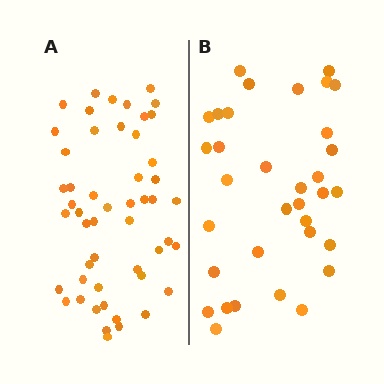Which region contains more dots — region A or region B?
Region A (the left region) has more dots.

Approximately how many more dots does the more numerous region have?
Region A has approximately 15 more dots than region B.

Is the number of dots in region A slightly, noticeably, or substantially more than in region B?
Region A has substantially more. The ratio is roughly 1.5 to 1.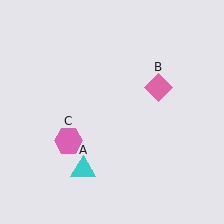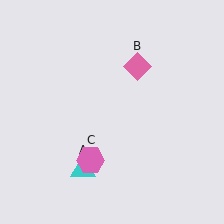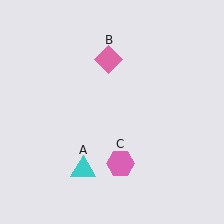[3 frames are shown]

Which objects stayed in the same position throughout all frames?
Cyan triangle (object A) remained stationary.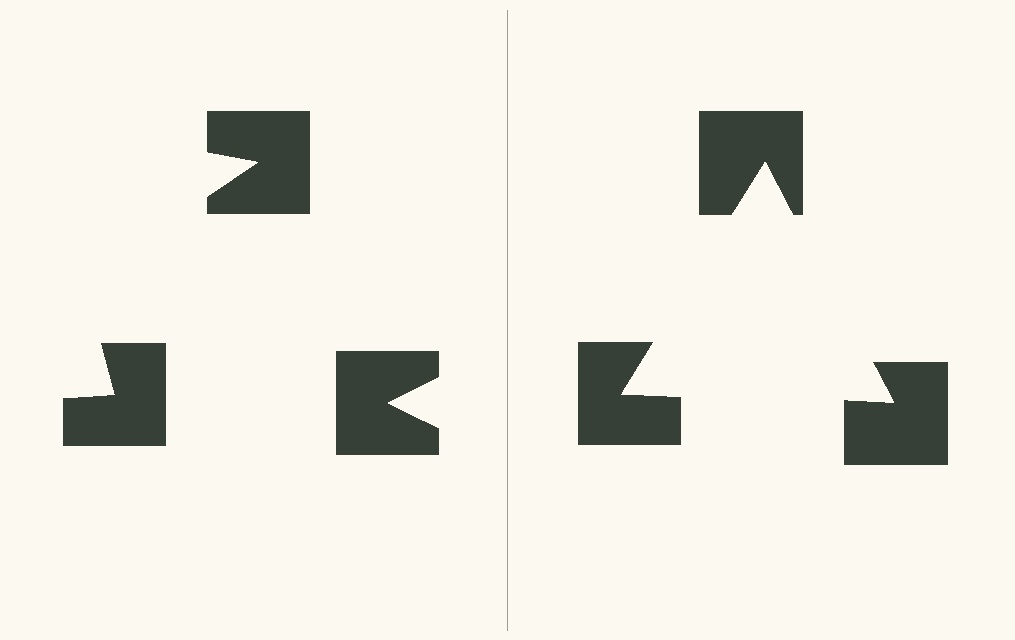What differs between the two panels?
The notched squares are positioned identically on both sides; only the wedge orientations differ. On the right they align to a triangle; on the left they are misaligned.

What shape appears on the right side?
An illusory triangle.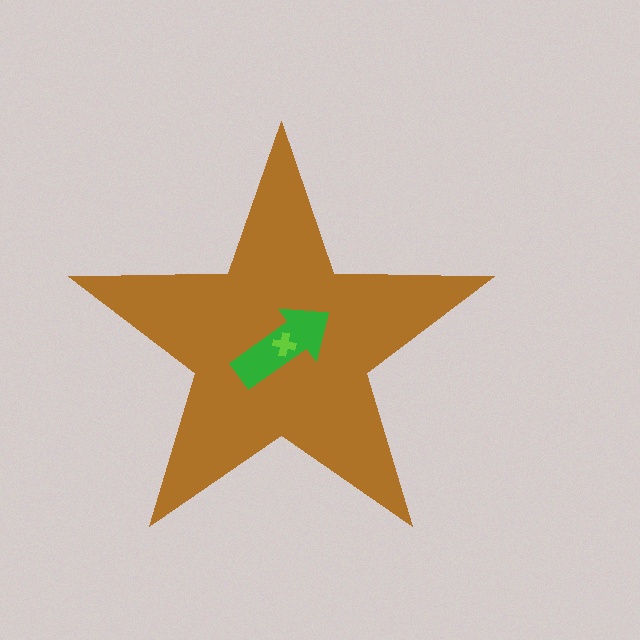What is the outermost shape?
The brown star.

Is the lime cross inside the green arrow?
Yes.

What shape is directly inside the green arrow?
The lime cross.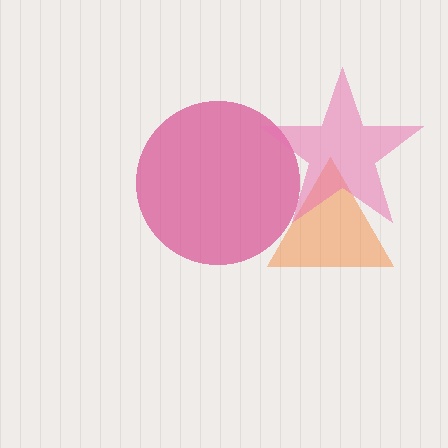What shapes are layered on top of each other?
The layered shapes are: a magenta circle, an orange triangle, a pink star.